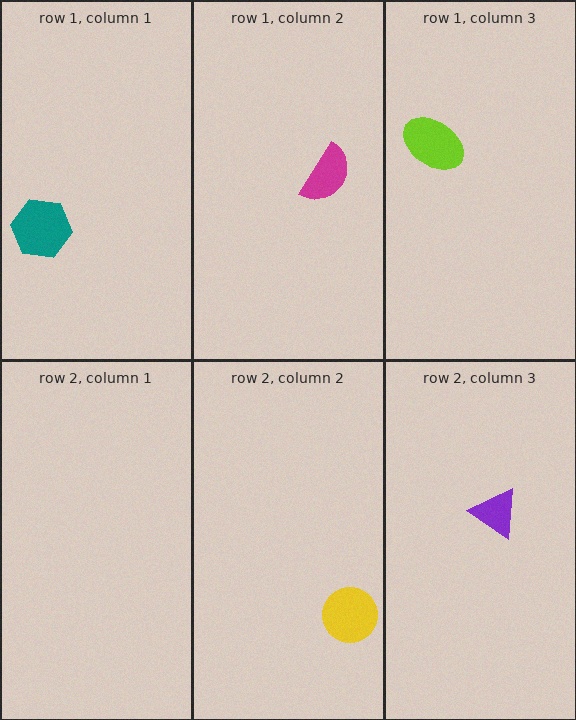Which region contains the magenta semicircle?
The row 1, column 2 region.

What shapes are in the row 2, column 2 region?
The yellow circle.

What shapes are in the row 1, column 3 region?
The lime ellipse.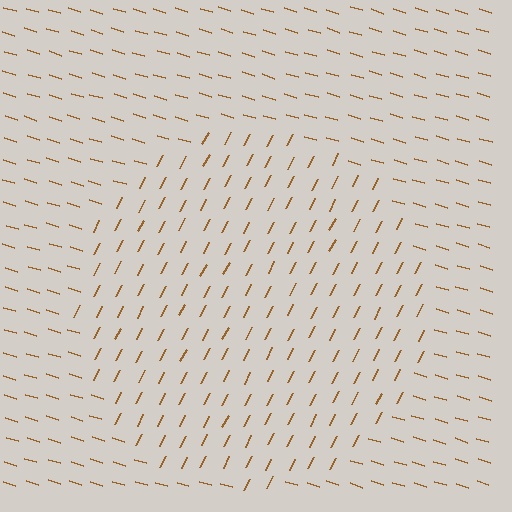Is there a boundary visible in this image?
Yes, there is a texture boundary formed by a change in line orientation.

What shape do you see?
I see a circle.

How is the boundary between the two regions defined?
The boundary is defined purely by a change in line orientation (approximately 79 degrees difference). All lines are the same color and thickness.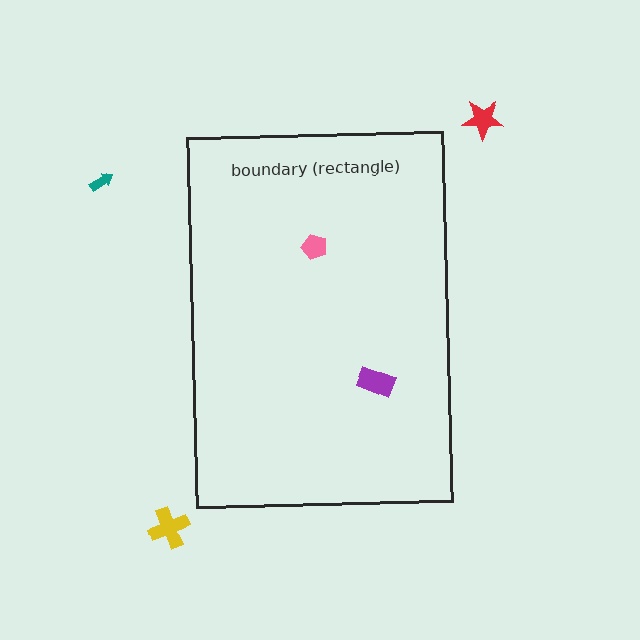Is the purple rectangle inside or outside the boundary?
Inside.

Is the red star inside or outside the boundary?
Outside.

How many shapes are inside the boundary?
2 inside, 3 outside.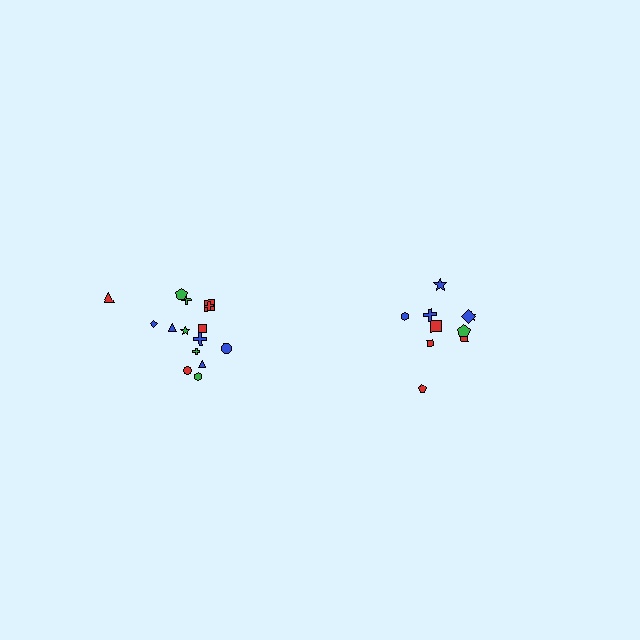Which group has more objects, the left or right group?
The left group.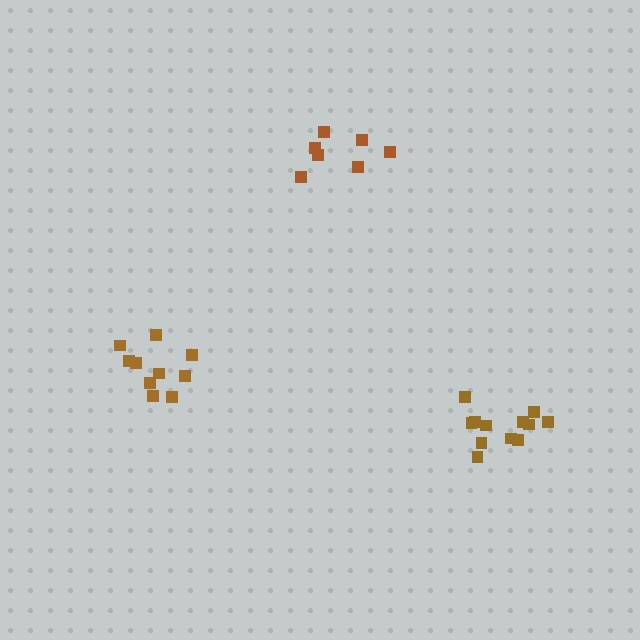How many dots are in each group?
Group 1: 12 dots, Group 2: 10 dots, Group 3: 8 dots (30 total).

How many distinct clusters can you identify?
There are 3 distinct clusters.